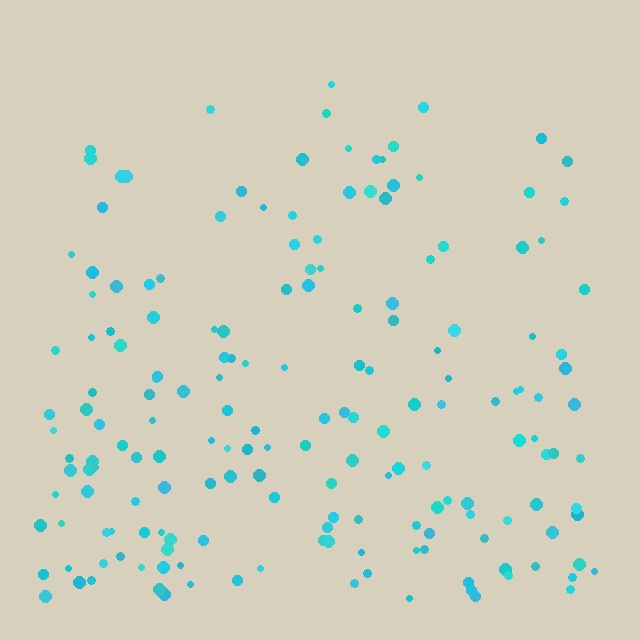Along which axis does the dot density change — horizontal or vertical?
Vertical.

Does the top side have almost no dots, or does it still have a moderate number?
Still a moderate number, just noticeably fewer than the bottom.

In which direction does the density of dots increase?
From top to bottom, with the bottom side densest.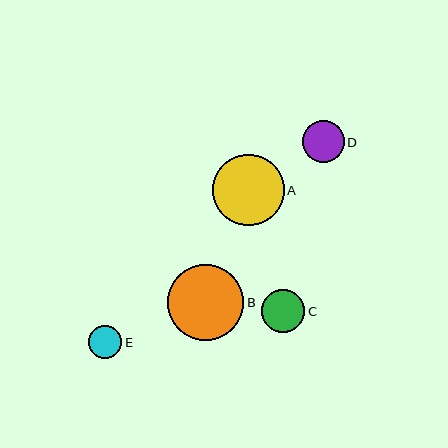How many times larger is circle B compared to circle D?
Circle B is approximately 1.8 times the size of circle D.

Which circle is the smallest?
Circle E is the smallest with a size of approximately 33 pixels.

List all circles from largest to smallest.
From largest to smallest: B, A, C, D, E.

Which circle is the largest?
Circle B is the largest with a size of approximately 76 pixels.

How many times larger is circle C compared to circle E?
Circle C is approximately 1.3 times the size of circle E.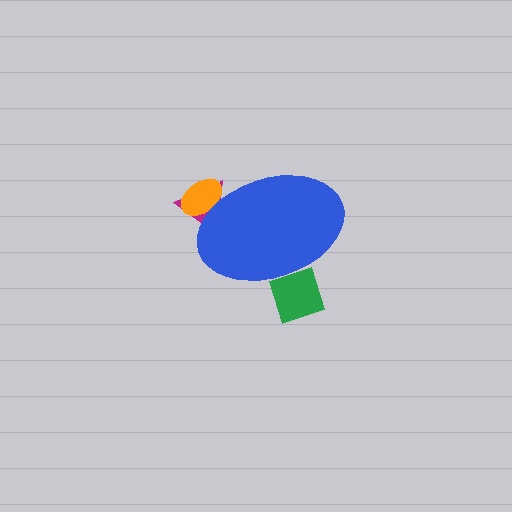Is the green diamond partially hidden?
Yes, the green diamond is partially hidden behind the blue ellipse.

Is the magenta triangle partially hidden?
Yes, the magenta triangle is partially hidden behind the blue ellipse.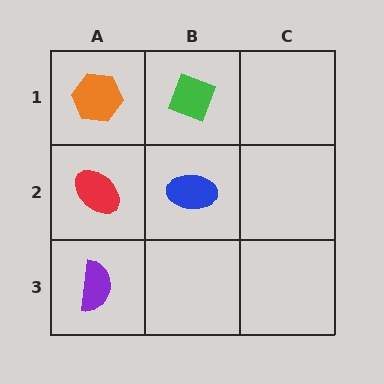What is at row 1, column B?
A green diamond.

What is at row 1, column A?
An orange hexagon.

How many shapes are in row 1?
2 shapes.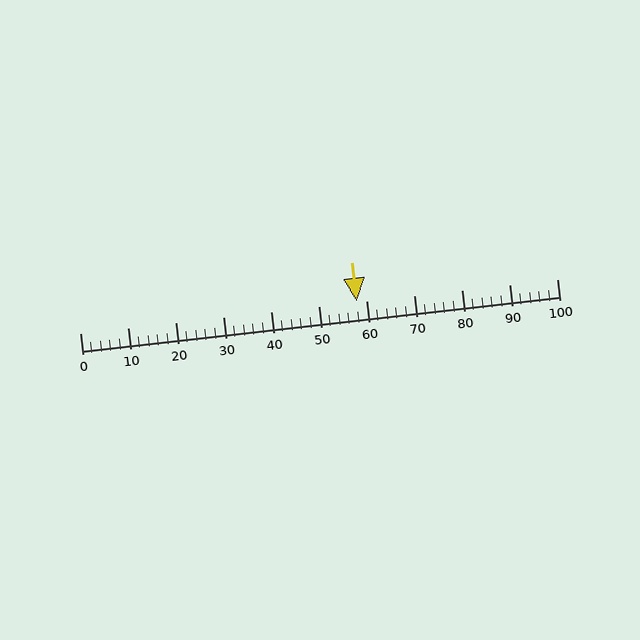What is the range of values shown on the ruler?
The ruler shows values from 0 to 100.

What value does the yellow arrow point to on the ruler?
The yellow arrow points to approximately 58.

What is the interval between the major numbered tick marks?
The major tick marks are spaced 10 units apart.